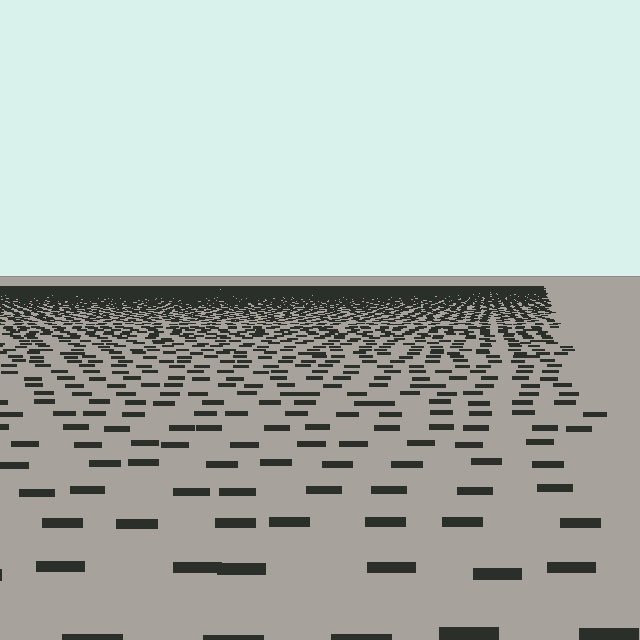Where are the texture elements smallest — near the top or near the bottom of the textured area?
Near the top.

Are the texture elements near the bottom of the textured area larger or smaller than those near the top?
Larger. Near the bottom, elements are closer to the viewer and appear at a bigger on-screen size.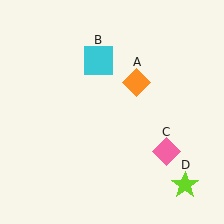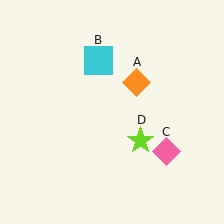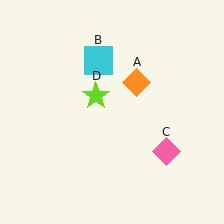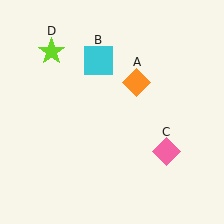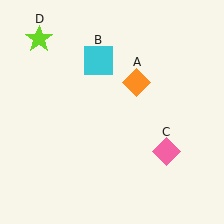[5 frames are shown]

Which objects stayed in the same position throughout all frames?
Orange diamond (object A) and cyan square (object B) and pink diamond (object C) remained stationary.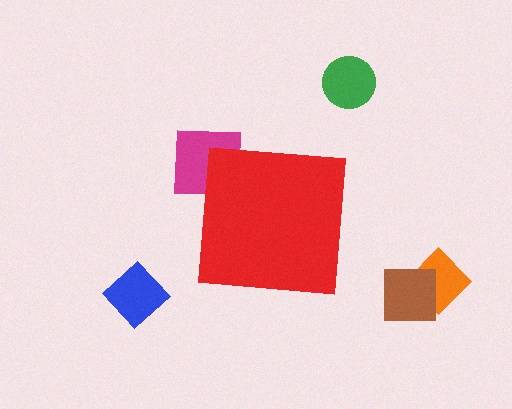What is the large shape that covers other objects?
A red square.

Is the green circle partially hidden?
No, the green circle is fully visible.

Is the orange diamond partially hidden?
No, the orange diamond is fully visible.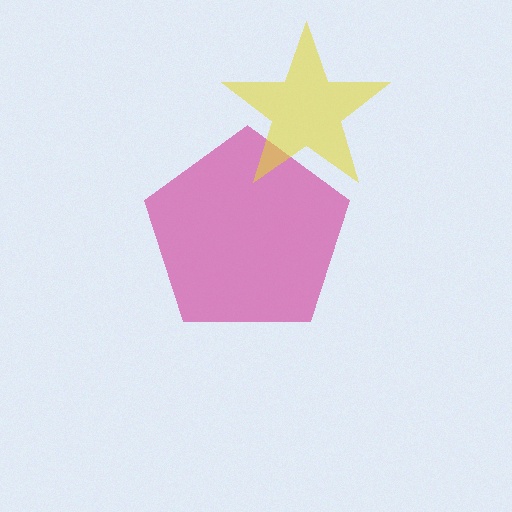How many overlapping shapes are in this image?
There are 2 overlapping shapes in the image.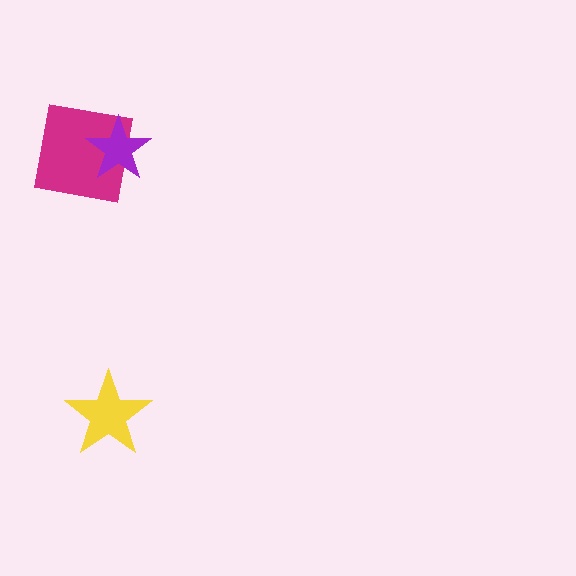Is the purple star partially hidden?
No, no other shape covers it.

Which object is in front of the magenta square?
The purple star is in front of the magenta square.